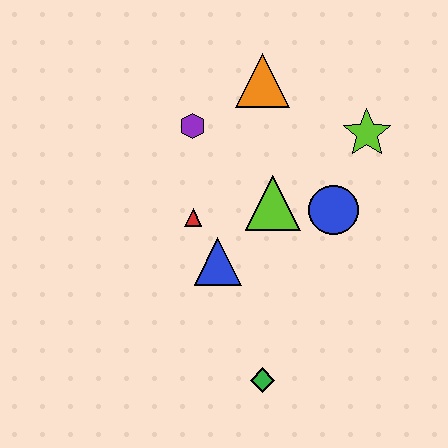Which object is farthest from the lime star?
The green diamond is farthest from the lime star.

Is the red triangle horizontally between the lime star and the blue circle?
No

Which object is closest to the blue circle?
The lime triangle is closest to the blue circle.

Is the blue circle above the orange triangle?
No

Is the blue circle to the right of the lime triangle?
Yes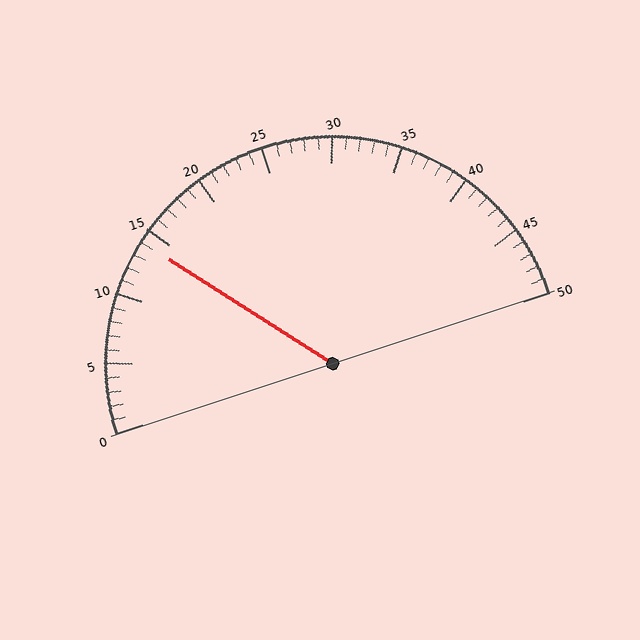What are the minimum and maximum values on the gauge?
The gauge ranges from 0 to 50.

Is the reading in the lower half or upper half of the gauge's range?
The reading is in the lower half of the range (0 to 50).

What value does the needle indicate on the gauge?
The needle indicates approximately 14.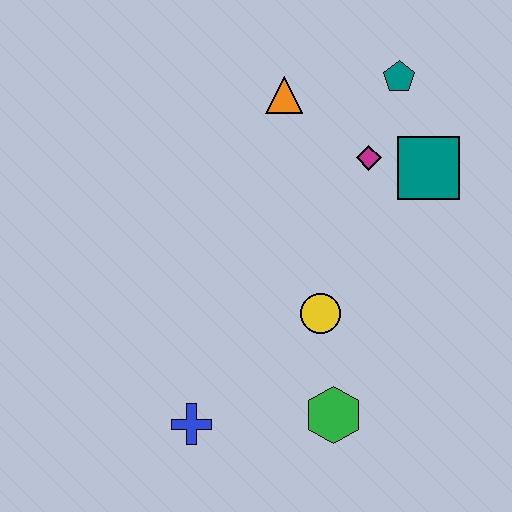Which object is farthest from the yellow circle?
The teal pentagon is farthest from the yellow circle.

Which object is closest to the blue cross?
The green hexagon is closest to the blue cross.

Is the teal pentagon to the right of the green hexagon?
Yes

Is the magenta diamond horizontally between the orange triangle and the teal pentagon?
Yes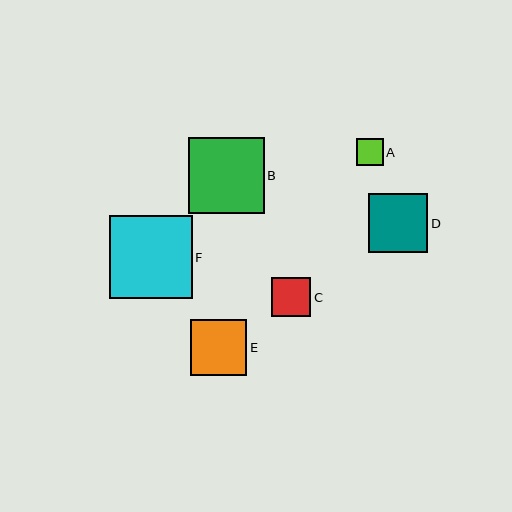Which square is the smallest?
Square A is the smallest with a size of approximately 27 pixels.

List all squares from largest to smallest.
From largest to smallest: F, B, D, E, C, A.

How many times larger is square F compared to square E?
Square F is approximately 1.5 times the size of square E.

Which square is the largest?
Square F is the largest with a size of approximately 83 pixels.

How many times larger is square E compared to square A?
Square E is approximately 2.1 times the size of square A.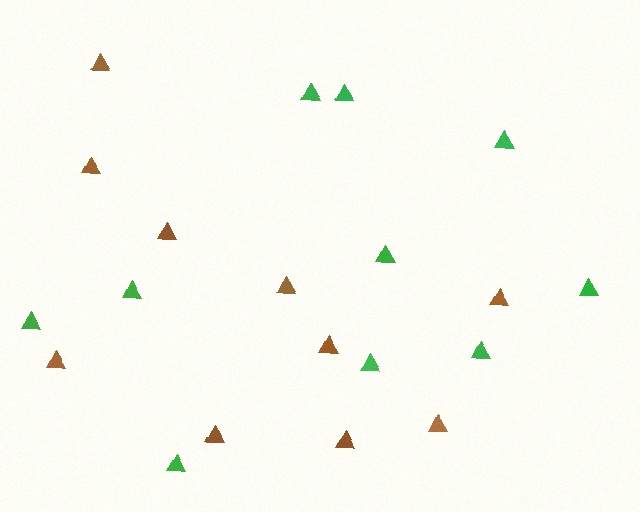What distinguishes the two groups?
There are 2 groups: one group of brown triangles (10) and one group of green triangles (10).